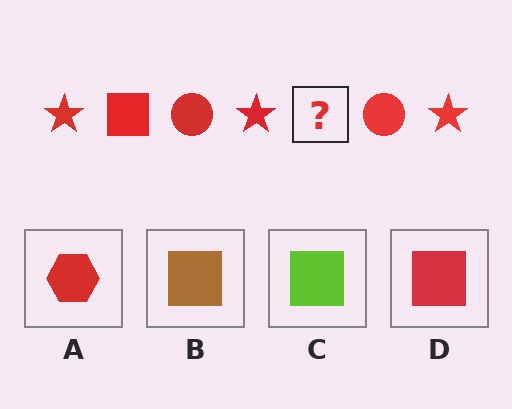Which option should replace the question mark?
Option D.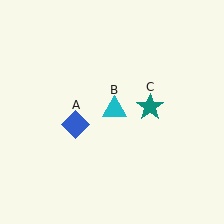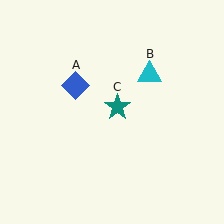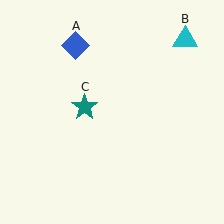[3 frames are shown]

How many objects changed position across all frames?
3 objects changed position: blue diamond (object A), cyan triangle (object B), teal star (object C).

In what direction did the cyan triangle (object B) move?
The cyan triangle (object B) moved up and to the right.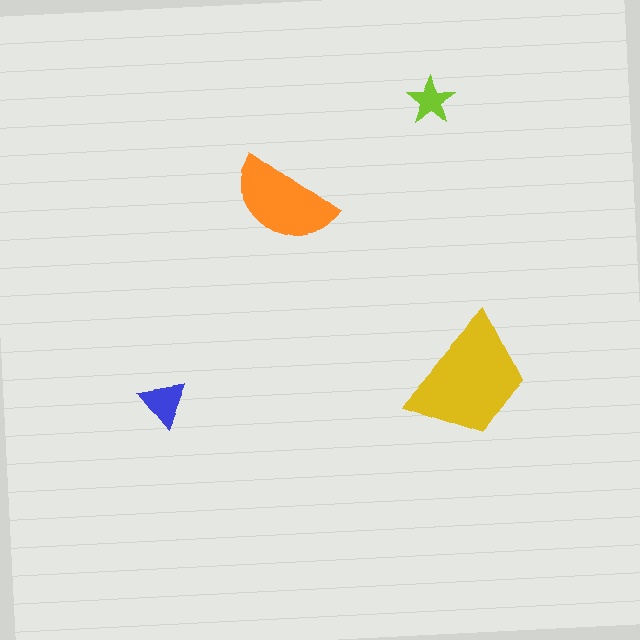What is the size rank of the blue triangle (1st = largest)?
3rd.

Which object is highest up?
The lime star is topmost.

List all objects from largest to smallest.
The yellow trapezoid, the orange semicircle, the blue triangle, the lime star.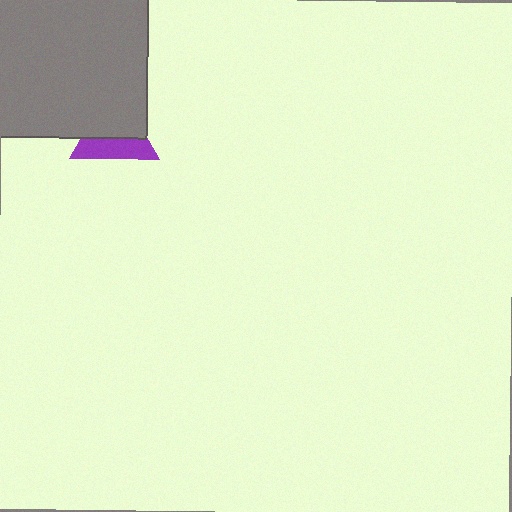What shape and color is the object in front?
The object in front is a gray rectangle.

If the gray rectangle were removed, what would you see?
You would see the complete purple triangle.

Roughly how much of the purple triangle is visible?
A small part of it is visible (roughly 44%).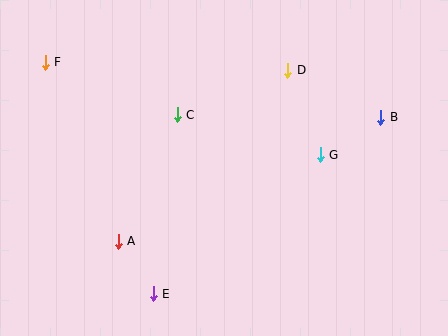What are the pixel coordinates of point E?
Point E is at (153, 294).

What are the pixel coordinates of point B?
Point B is at (381, 117).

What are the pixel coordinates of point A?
Point A is at (118, 241).